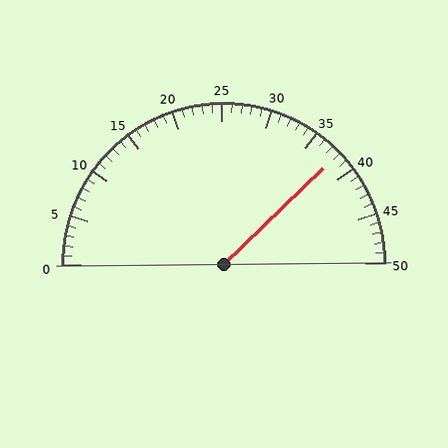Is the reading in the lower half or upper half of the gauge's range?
The reading is in the upper half of the range (0 to 50).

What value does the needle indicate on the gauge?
The needle indicates approximately 38.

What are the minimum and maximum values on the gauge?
The gauge ranges from 0 to 50.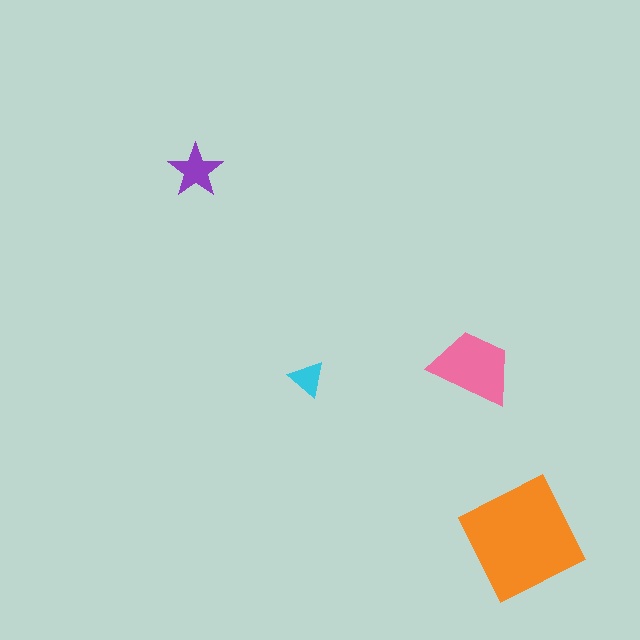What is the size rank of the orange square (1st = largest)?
1st.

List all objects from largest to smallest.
The orange square, the pink trapezoid, the purple star, the cyan triangle.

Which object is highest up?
The purple star is topmost.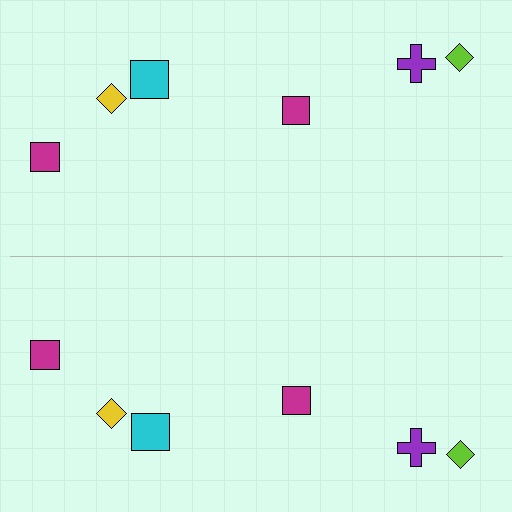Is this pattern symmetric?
Yes, this pattern has bilateral (reflection) symmetry.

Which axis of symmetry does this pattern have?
The pattern has a horizontal axis of symmetry running through the center of the image.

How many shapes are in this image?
There are 12 shapes in this image.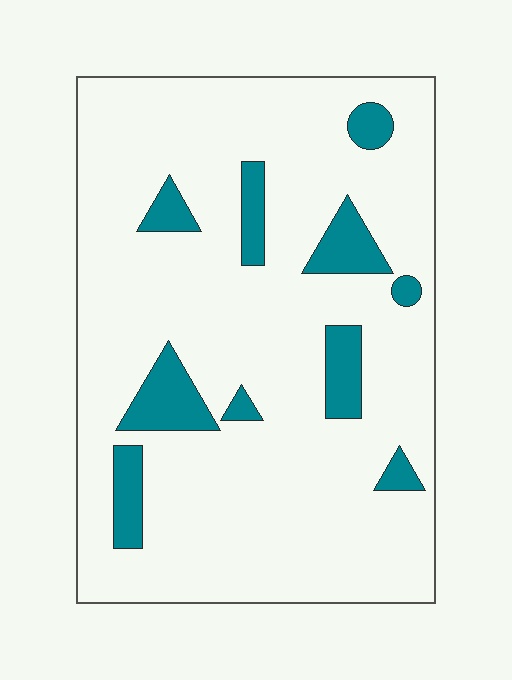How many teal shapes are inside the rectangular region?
10.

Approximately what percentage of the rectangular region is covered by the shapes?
Approximately 15%.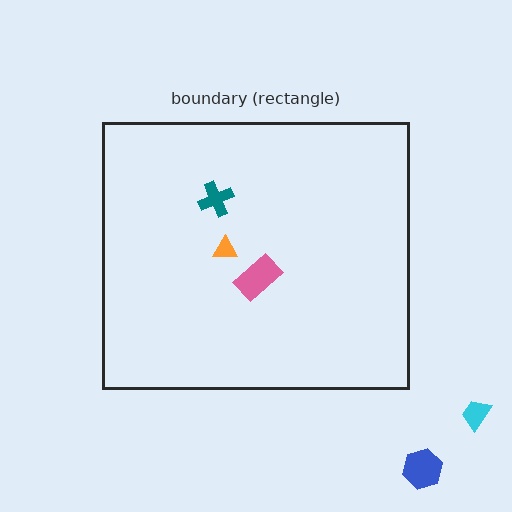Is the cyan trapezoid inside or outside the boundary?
Outside.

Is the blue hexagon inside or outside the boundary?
Outside.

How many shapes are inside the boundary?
3 inside, 2 outside.